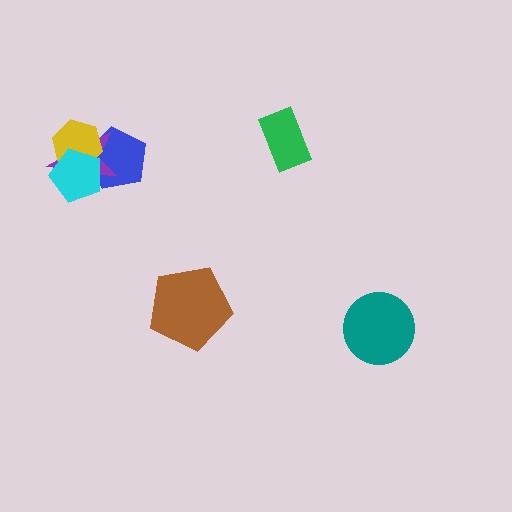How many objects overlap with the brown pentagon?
0 objects overlap with the brown pentagon.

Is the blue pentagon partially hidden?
Yes, it is partially covered by another shape.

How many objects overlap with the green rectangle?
0 objects overlap with the green rectangle.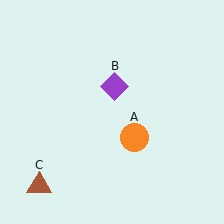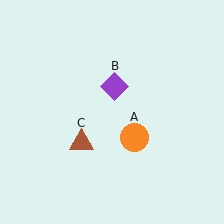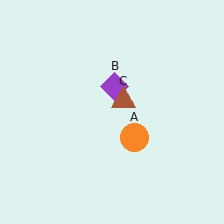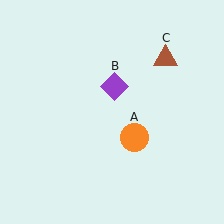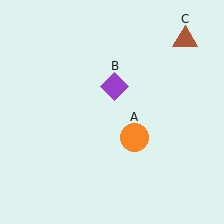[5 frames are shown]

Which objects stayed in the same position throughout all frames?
Orange circle (object A) and purple diamond (object B) remained stationary.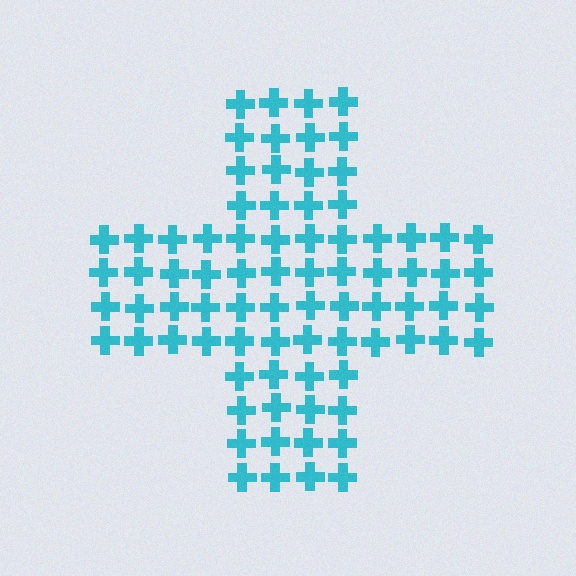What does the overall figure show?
The overall figure shows a cross.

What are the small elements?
The small elements are crosses.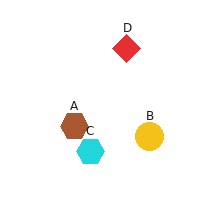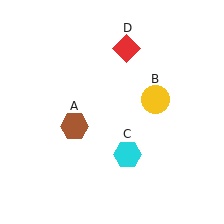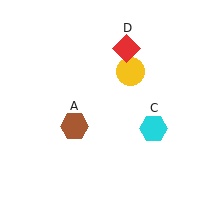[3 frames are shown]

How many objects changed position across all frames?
2 objects changed position: yellow circle (object B), cyan hexagon (object C).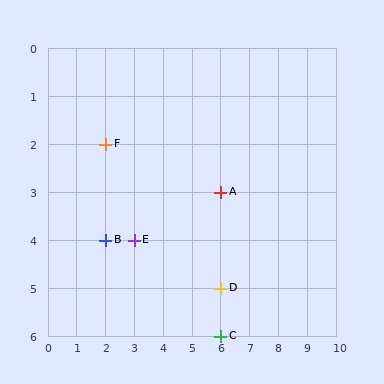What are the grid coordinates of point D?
Point D is at grid coordinates (6, 5).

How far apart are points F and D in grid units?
Points F and D are 4 columns and 3 rows apart (about 5.0 grid units diagonally).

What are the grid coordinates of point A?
Point A is at grid coordinates (6, 3).